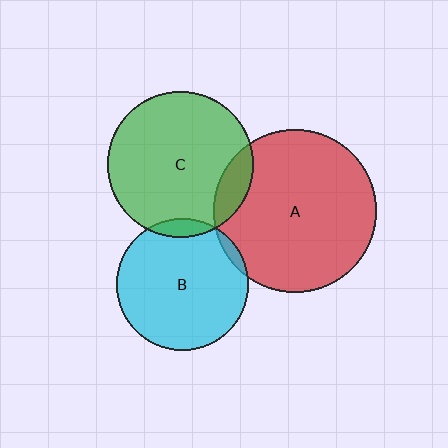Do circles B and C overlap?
Yes.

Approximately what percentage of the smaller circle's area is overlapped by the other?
Approximately 5%.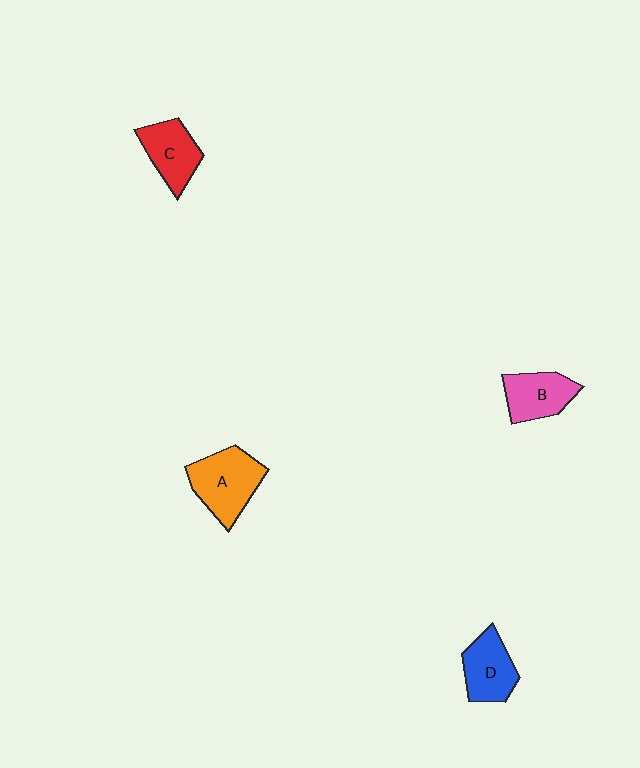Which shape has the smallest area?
Shape B (pink).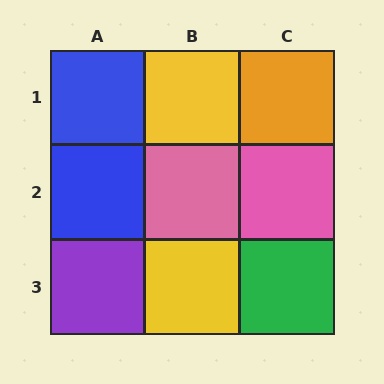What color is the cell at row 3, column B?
Yellow.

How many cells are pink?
2 cells are pink.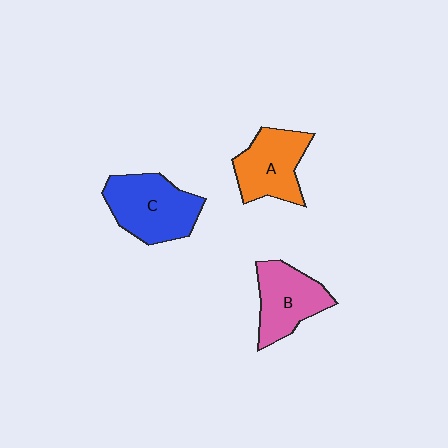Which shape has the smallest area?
Shape B (pink).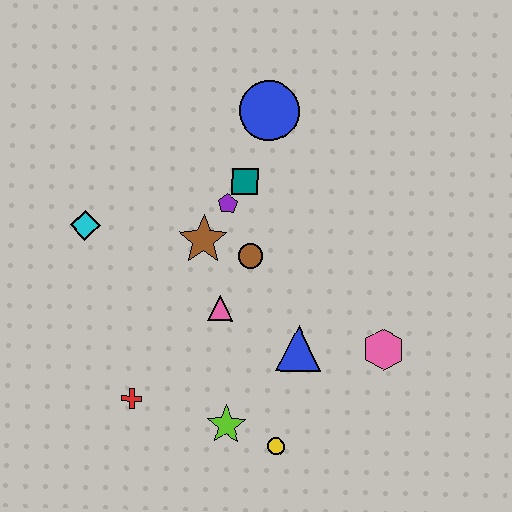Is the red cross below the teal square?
Yes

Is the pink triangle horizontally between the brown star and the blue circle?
Yes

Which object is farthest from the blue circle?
The yellow circle is farthest from the blue circle.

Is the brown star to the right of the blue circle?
No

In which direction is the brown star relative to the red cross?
The brown star is above the red cross.